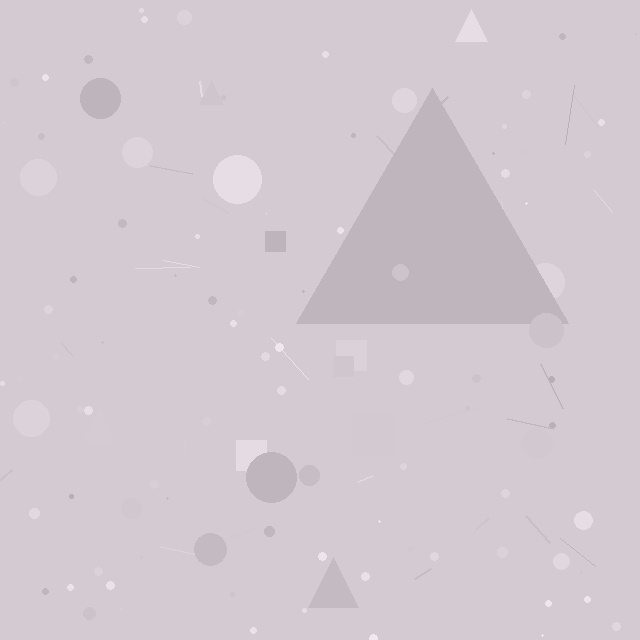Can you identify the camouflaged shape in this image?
The camouflaged shape is a triangle.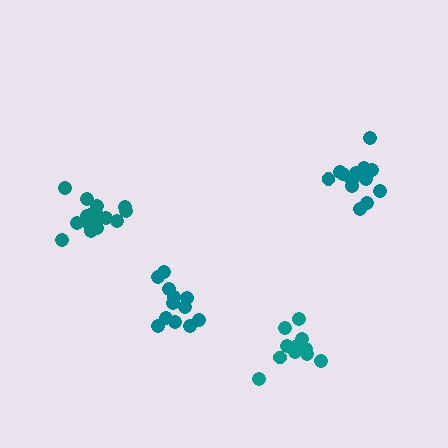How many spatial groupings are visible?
There are 4 spatial groupings.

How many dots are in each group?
Group 1: 13 dots, Group 2: 12 dots, Group 3: 16 dots, Group 4: 12 dots (53 total).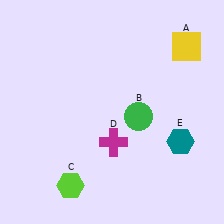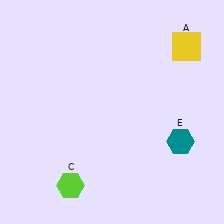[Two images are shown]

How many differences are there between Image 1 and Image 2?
There are 2 differences between the two images.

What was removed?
The magenta cross (D), the green circle (B) were removed in Image 2.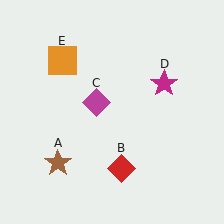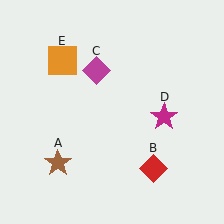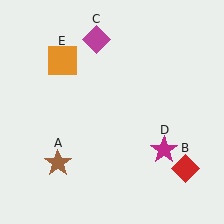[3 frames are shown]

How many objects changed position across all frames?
3 objects changed position: red diamond (object B), magenta diamond (object C), magenta star (object D).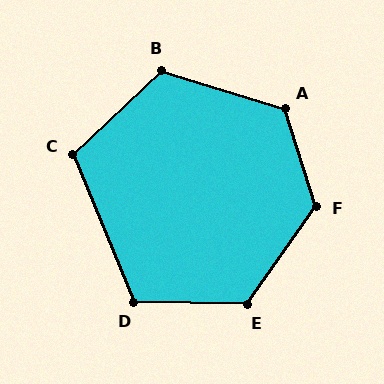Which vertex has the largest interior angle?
F, at approximately 127 degrees.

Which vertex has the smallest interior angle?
C, at approximately 111 degrees.